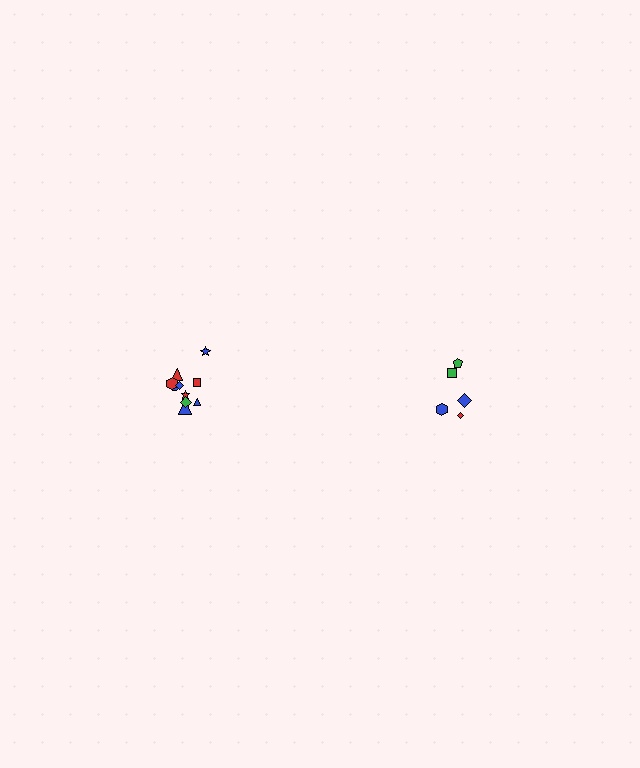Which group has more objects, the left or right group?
The left group.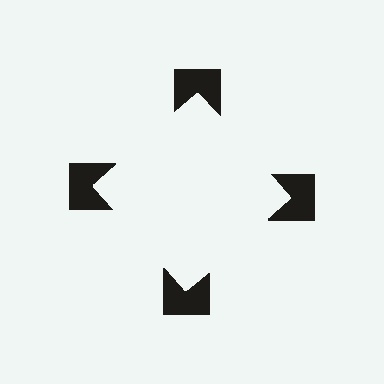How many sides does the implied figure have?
4 sides.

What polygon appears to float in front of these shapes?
An illusory square — its edges are inferred from the aligned wedge cuts in the notched squares, not physically drawn.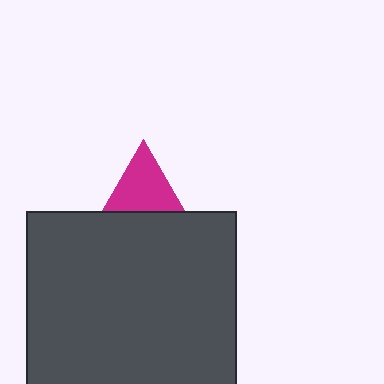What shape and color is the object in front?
The object in front is a dark gray square.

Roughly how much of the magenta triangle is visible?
A small part of it is visible (roughly 40%).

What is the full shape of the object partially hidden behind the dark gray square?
The partially hidden object is a magenta triangle.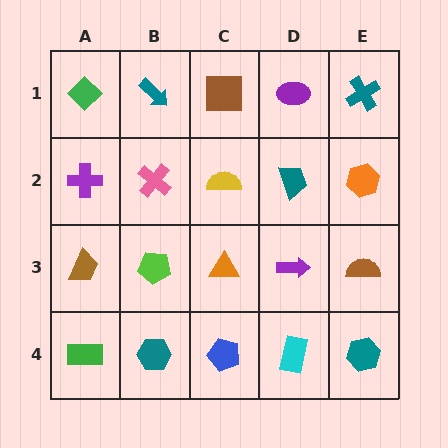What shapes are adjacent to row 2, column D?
A purple ellipse (row 1, column D), a purple arrow (row 3, column D), a yellow semicircle (row 2, column C), an orange hexagon (row 2, column E).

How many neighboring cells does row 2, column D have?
4.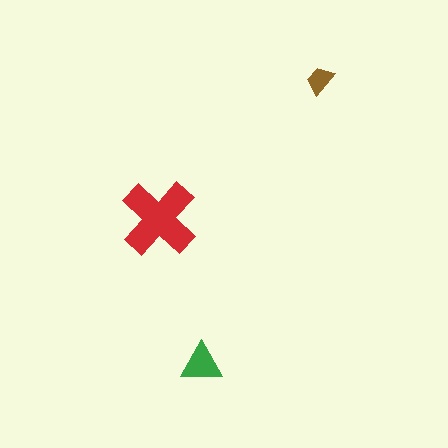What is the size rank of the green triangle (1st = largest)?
2nd.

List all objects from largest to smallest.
The red cross, the green triangle, the brown trapezoid.